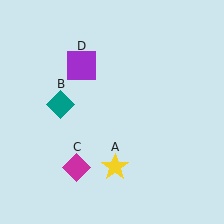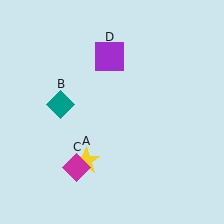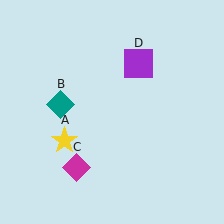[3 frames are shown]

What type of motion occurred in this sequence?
The yellow star (object A), purple square (object D) rotated clockwise around the center of the scene.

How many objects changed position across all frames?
2 objects changed position: yellow star (object A), purple square (object D).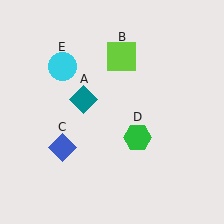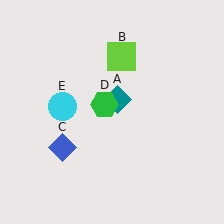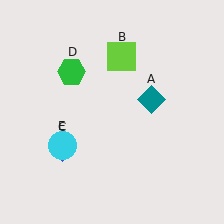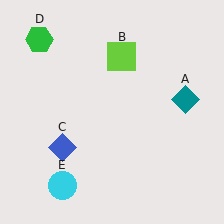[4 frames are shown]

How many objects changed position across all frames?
3 objects changed position: teal diamond (object A), green hexagon (object D), cyan circle (object E).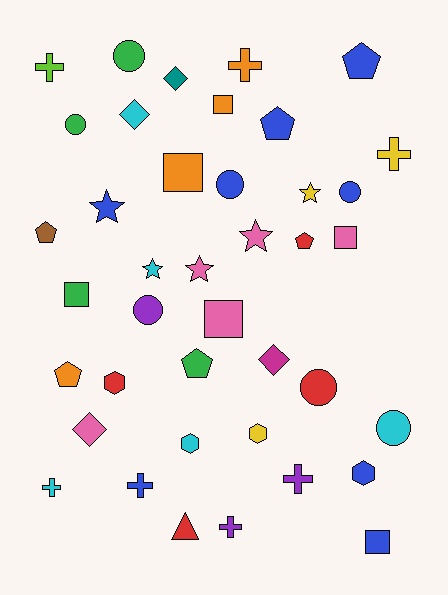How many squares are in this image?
There are 6 squares.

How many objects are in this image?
There are 40 objects.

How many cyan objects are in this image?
There are 5 cyan objects.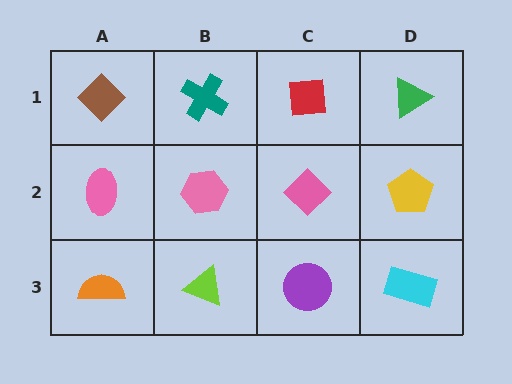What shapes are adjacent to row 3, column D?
A yellow pentagon (row 2, column D), a purple circle (row 3, column C).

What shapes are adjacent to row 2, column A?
A brown diamond (row 1, column A), an orange semicircle (row 3, column A), a pink hexagon (row 2, column B).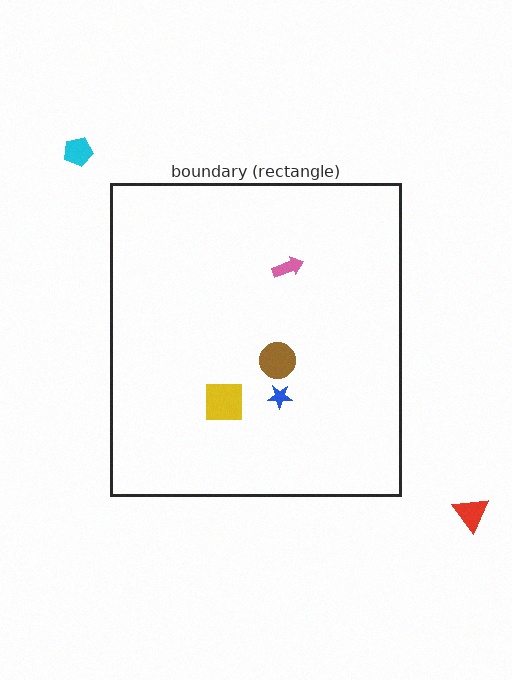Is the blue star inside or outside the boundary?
Inside.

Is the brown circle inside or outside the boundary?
Inside.